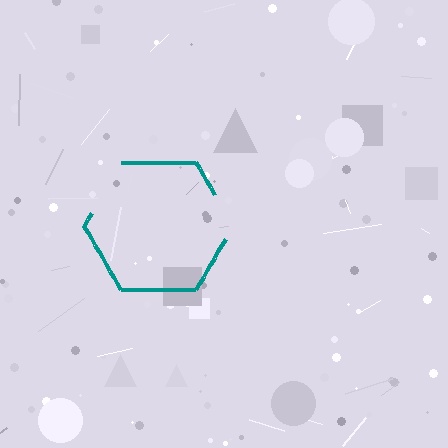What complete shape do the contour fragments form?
The contour fragments form a hexagon.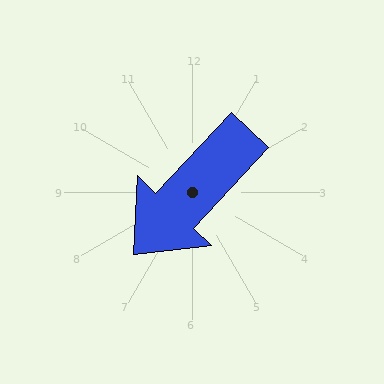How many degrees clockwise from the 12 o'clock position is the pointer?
Approximately 223 degrees.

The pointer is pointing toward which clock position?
Roughly 7 o'clock.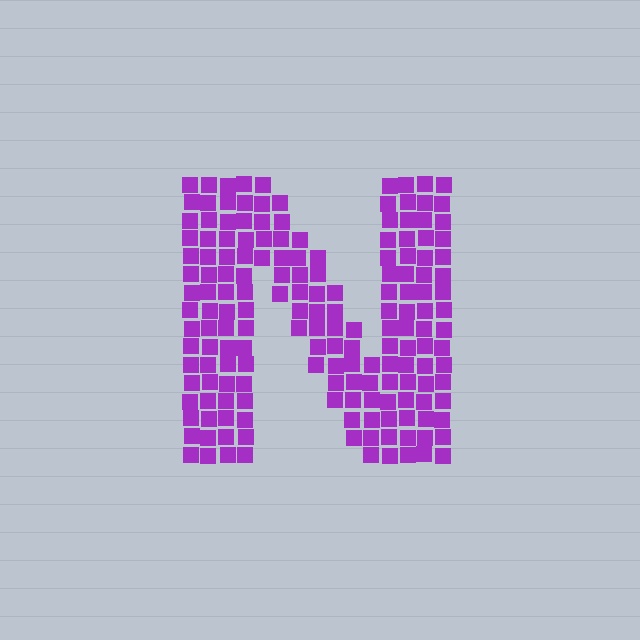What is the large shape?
The large shape is the letter N.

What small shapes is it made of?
It is made of small squares.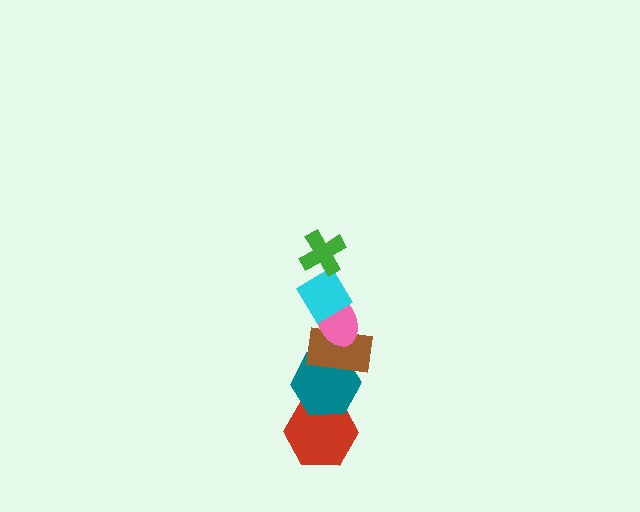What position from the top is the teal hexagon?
The teal hexagon is 5th from the top.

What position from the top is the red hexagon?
The red hexagon is 6th from the top.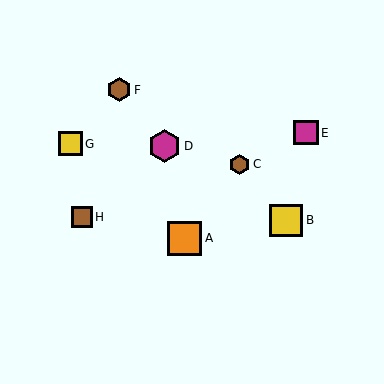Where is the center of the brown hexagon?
The center of the brown hexagon is at (119, 90).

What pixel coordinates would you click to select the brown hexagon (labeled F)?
Click at (119, 90) to select the brown hexagon F.